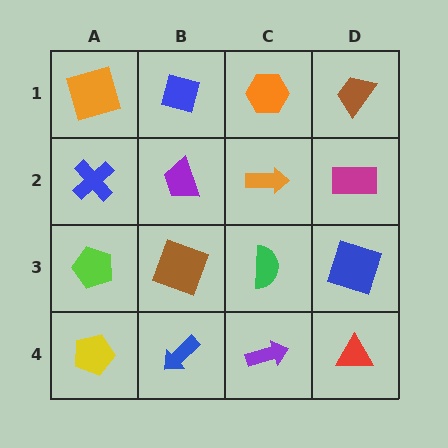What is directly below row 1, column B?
A purple trapezoid.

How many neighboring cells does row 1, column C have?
3.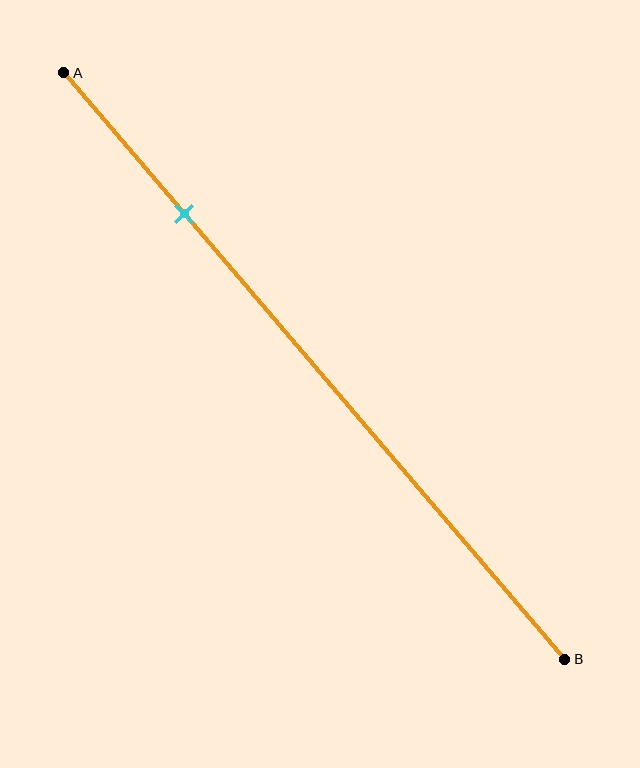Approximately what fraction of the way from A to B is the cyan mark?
The cyan mark is approximately 25% of the way from A to B.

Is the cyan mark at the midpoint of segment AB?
No, the mark is at about 25% from A, not at the 50% midpoint.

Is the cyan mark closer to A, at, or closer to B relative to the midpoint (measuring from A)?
The cyan mark is closer to point A than the midpoint of segment AB.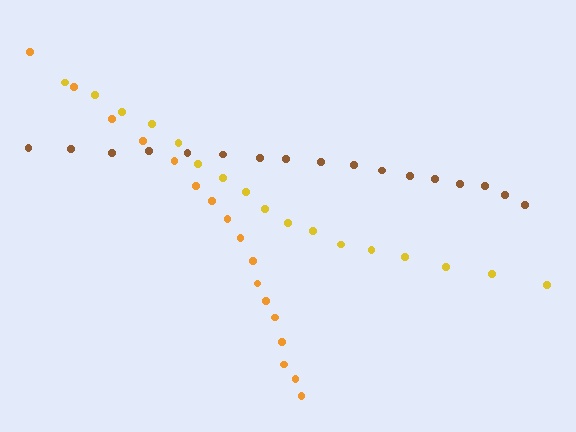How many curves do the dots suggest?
There are 3 distinct paths.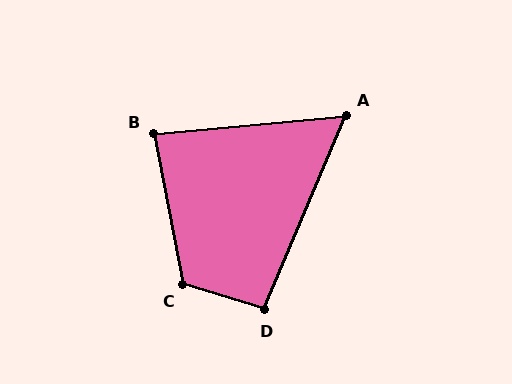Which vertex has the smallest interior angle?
A, at approximately 62 degrees.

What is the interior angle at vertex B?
Approximately 84 degrees (acute).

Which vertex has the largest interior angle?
C, at approximately 118 degrees.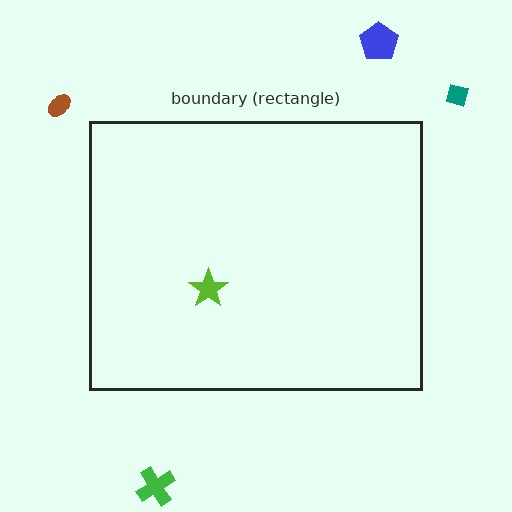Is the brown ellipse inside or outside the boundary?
Outside.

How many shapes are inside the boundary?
1 inside, 4 outside.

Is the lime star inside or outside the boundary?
Inside.